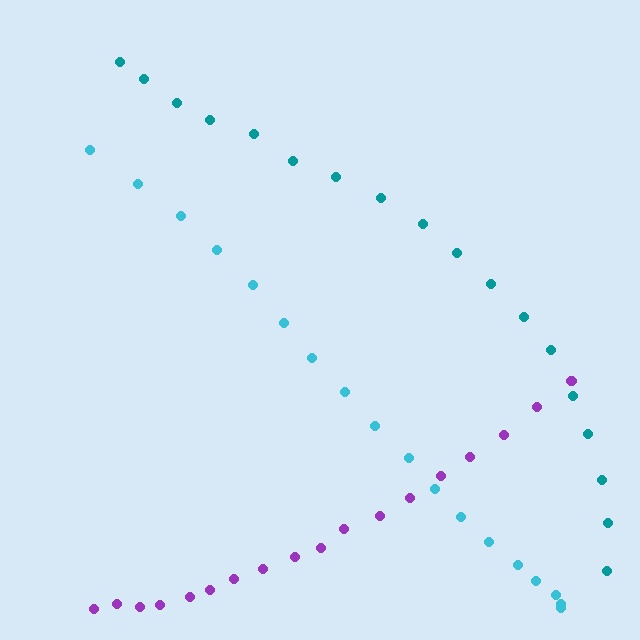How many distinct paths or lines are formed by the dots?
There are 3 distinct paths.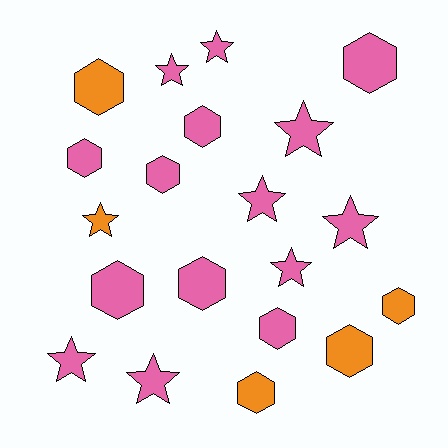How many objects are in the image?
There are 20 objects.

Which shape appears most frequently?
Hexagon, with 11 objects.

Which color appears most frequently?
Pink, with 15 objects.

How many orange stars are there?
There is 1 orange star.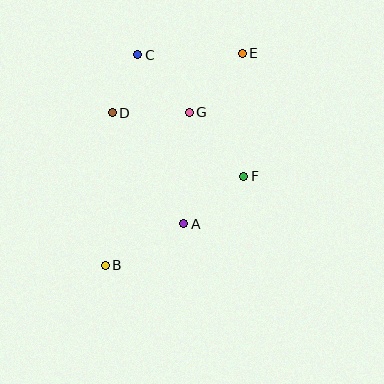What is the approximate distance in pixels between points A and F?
The distance between A and F is approximately 77 pixels.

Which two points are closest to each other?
Points C and D are closest to each other.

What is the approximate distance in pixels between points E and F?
The distance between E and F is approximately 123 pixels.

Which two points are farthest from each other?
Points B and E are farthest from each other.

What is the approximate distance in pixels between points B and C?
The distance between B and C is approximately 213 pixels.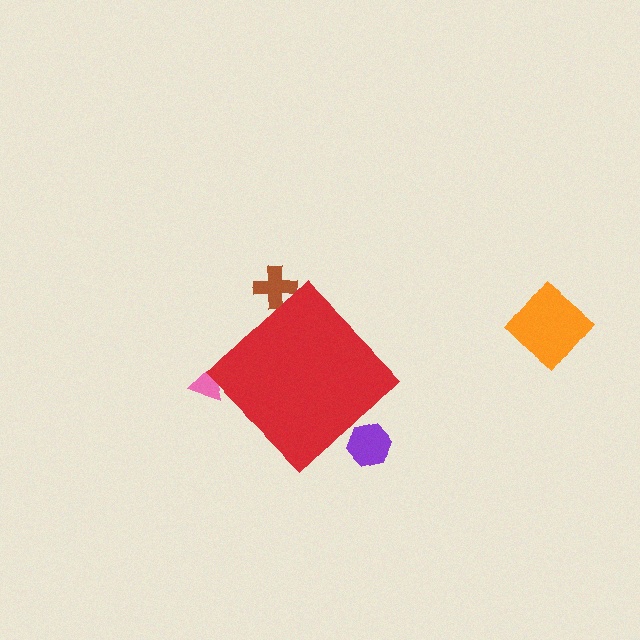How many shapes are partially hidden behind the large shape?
3 shapes are partially hidden.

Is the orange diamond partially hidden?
No, the orange diamond is fully visible.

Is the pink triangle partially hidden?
Yes, the pink triangle is partially hidden behind the red diamond.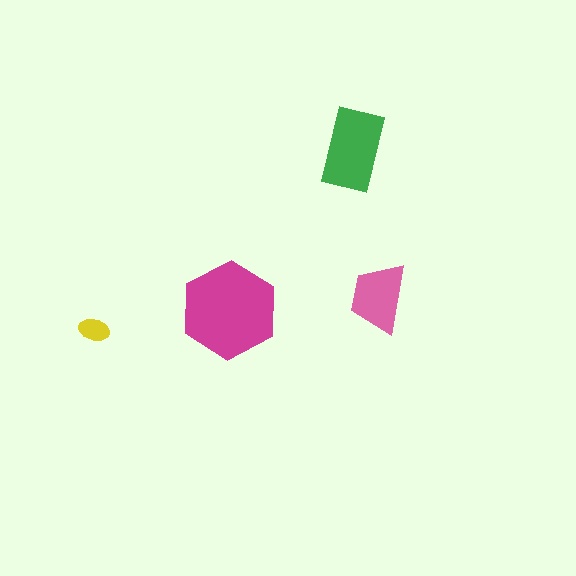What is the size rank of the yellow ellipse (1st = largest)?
4th.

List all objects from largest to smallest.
The magenta hexagon, the green rectangle, the pink trapezoid, the yellow ellipse.